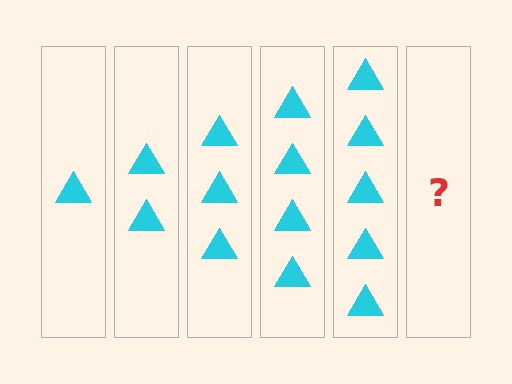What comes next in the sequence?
The next element should be 6 triangles.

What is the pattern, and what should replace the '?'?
The pattern is that each step adds one more triangle. The '?' should be 6 triangles.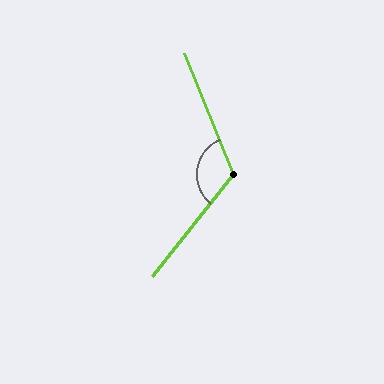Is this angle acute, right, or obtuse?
It is obtuse.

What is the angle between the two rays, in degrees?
Approximately 119 degrees.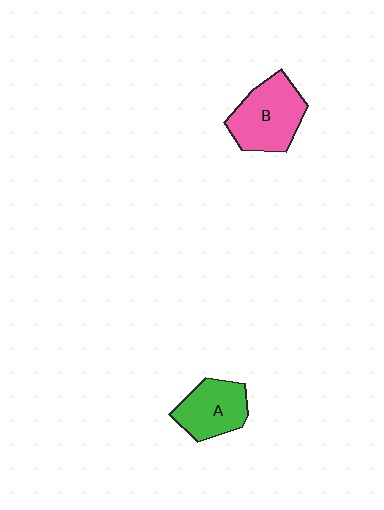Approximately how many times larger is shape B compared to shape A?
Approximately 1.3 times.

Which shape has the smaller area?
Shape A (green).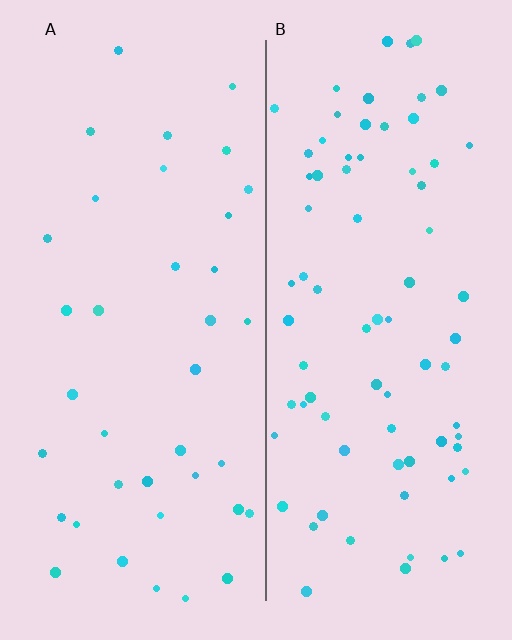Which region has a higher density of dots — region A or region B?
B (the right).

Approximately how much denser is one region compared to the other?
Approximately 2.1× — region B over region A.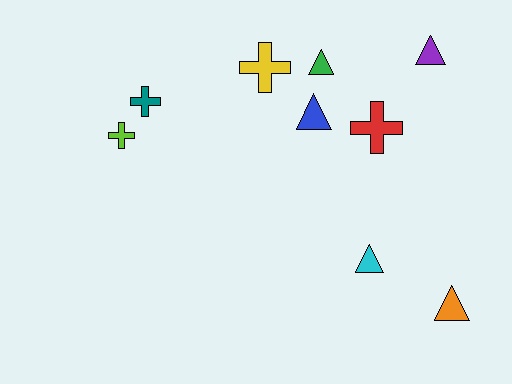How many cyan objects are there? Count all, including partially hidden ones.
There is 1 cyan object.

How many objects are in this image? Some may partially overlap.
There are 9 objects.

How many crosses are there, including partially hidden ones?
There are 4 crosses.